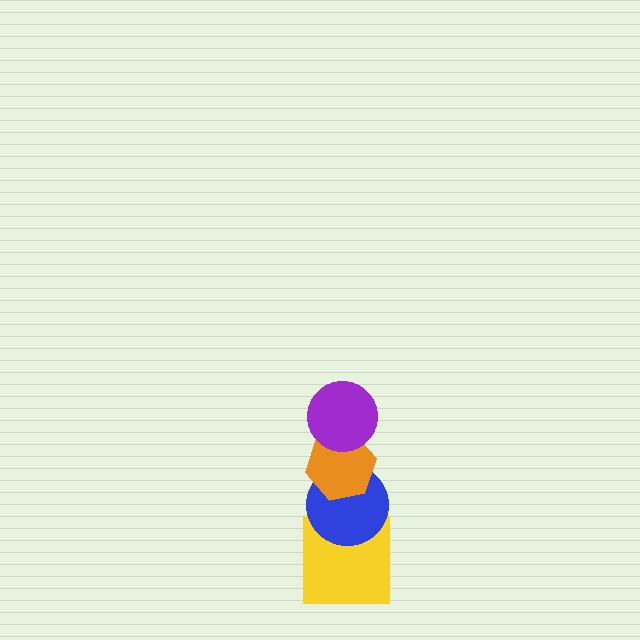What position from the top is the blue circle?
The blue circle is 3rd from the top.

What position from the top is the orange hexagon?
The orange hexagon is 2nd from the top.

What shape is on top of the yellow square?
The blue circle is on top of the yellow square.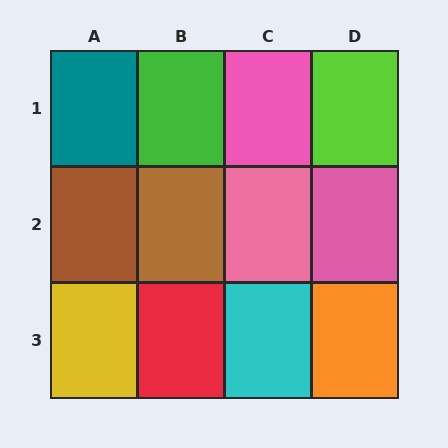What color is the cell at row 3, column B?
Red.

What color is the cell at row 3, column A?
Yellow.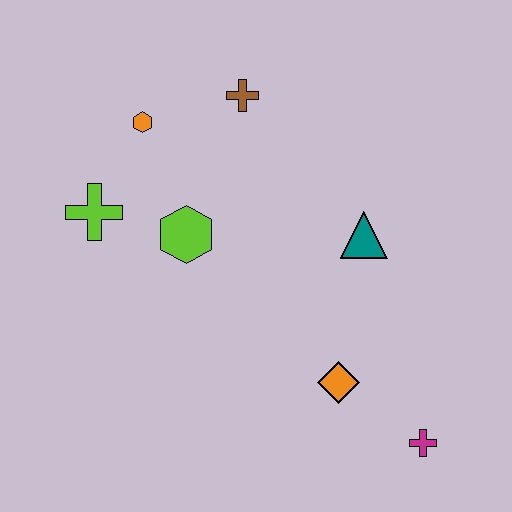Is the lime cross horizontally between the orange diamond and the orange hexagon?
No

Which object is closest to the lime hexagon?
The lime cross is closest to the lime hexagon.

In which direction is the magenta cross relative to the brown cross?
The magenta cross is below the brown cross.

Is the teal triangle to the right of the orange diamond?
Yes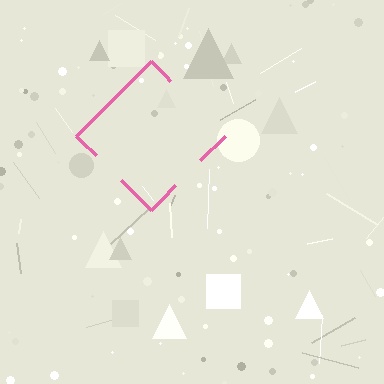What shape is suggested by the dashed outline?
The dashed outline suggests a diamond.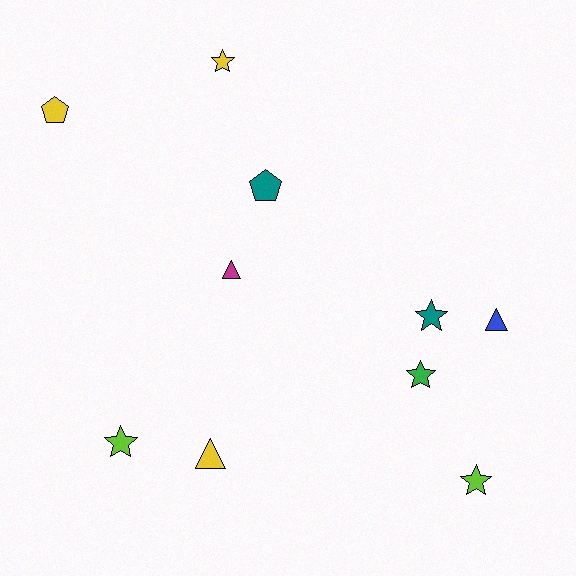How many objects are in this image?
There are 10 objects.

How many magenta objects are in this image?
There is 1 magenta object.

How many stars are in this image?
There are 5 stars.